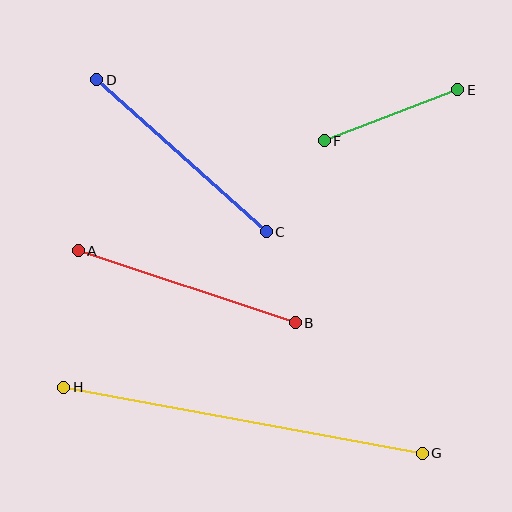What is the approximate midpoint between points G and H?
The midpoint is at approximately (243, 420) pixels.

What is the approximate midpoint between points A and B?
The midpoint is at approximately (187, 287) pixels.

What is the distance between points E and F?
The distance is approximately 143 pixels.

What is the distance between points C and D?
The distance is approximately 227 pixels.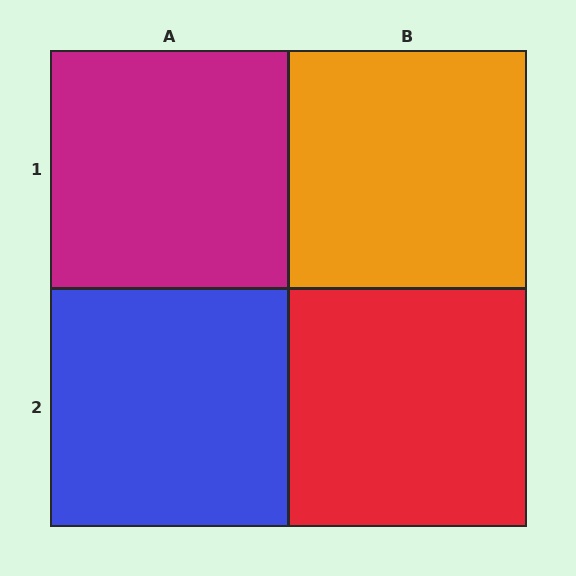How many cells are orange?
1 cell is orange.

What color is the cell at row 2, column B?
Red.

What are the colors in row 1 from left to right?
Magenta, orange.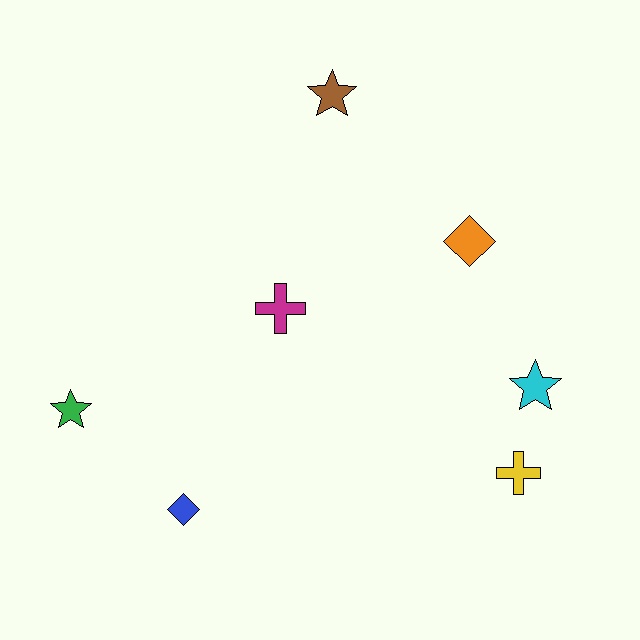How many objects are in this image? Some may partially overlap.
There are 7 objects.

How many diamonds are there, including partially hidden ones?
There are 2 diamonds.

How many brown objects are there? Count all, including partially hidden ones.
There is 1 brown object.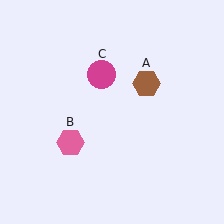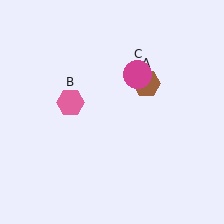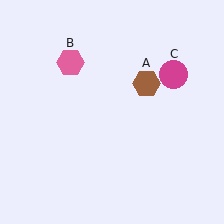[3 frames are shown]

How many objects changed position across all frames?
2 objects changed position: pink hexagon (object B), magenta circle (object C).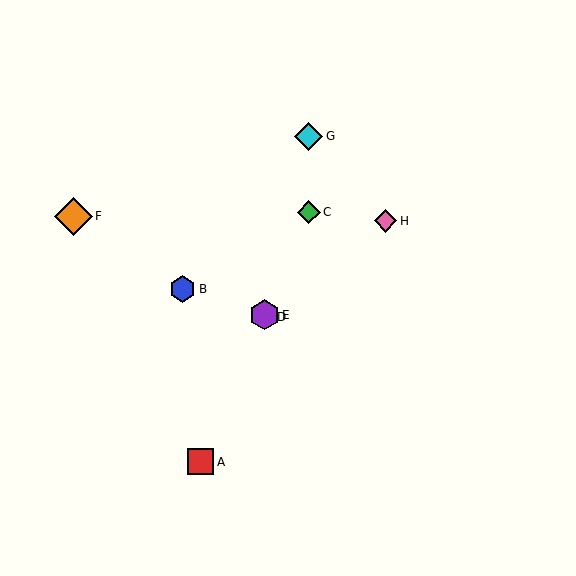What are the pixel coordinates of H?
Object H is at (386, 221).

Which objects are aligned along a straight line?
Objects A, C, D, E are aligned along a straight line.